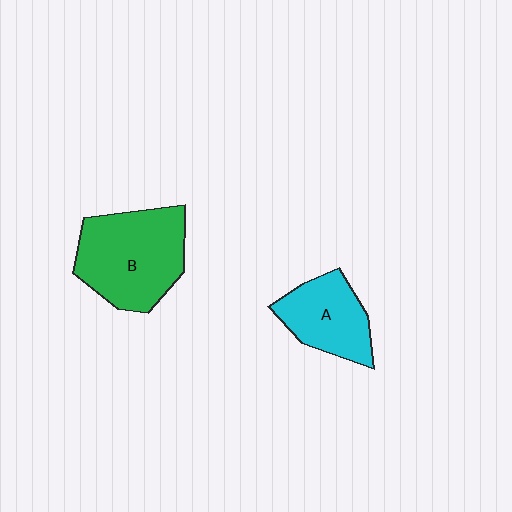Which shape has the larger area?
Shape B (green).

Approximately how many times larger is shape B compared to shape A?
Approximately 1.6 times.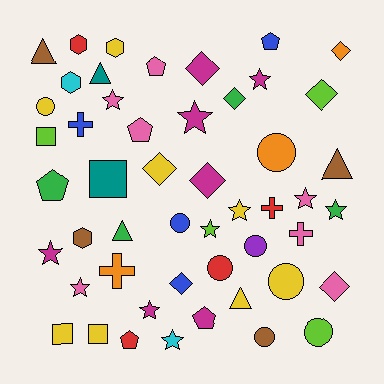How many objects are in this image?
There are 50 objects.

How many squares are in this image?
There are 4 squares.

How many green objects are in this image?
There are 4 green objects.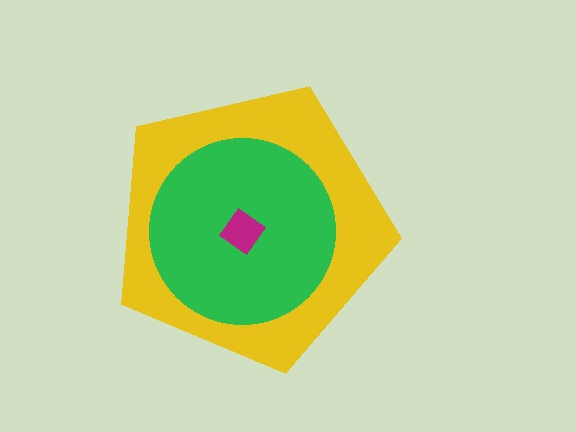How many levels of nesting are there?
3.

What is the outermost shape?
The yellow pentagon.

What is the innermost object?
The magenta diamond.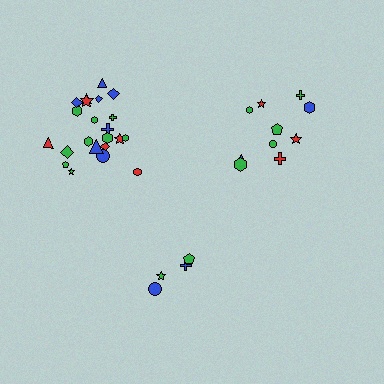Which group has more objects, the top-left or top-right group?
The top-left group.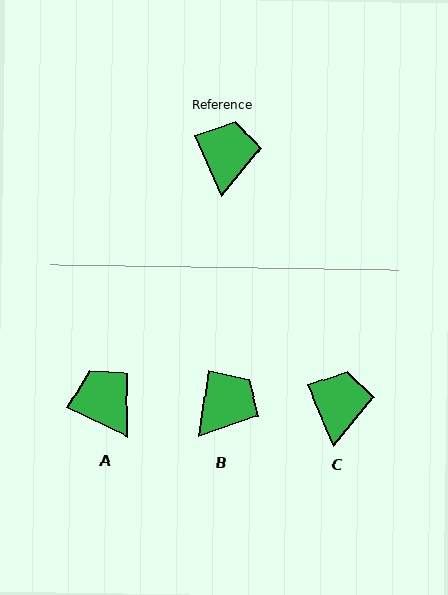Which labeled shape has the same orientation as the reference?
C.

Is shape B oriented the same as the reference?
No, it is off by about 32 degrees.